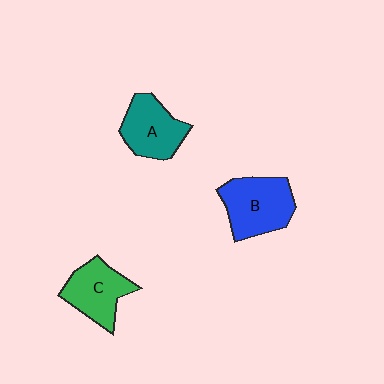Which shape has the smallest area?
Shape C (green).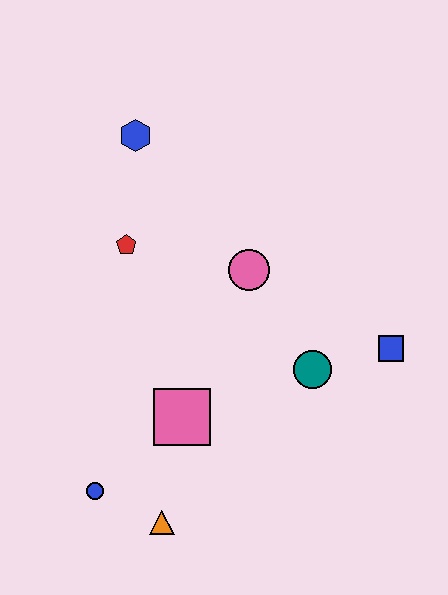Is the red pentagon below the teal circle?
No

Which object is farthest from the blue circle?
The blue hexagon is farthest from the blue circle.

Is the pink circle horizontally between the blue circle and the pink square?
No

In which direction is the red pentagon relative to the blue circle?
The red pentagon is above the blue circle.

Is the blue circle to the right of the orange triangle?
No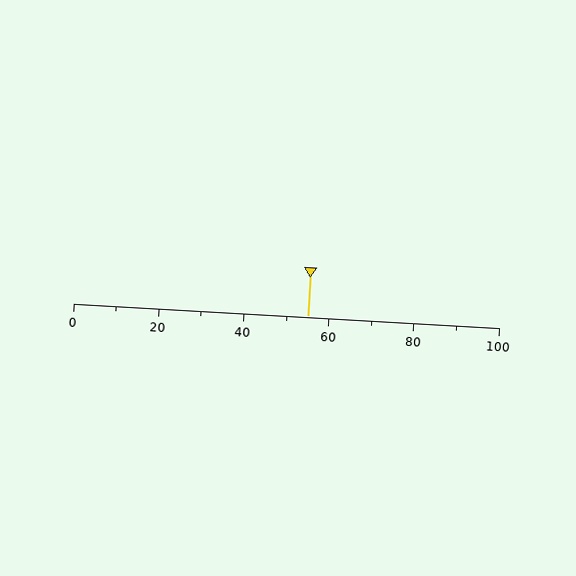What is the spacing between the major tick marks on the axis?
The major ticks are spaced 20 apart.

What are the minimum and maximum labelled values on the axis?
The axis runs from 0 to 100.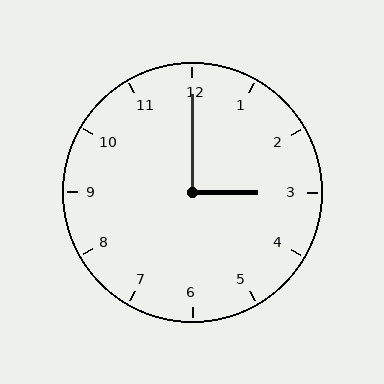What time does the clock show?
3:00.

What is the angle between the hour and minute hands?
Approximately 90 degrees.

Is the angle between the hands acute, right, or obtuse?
It is right.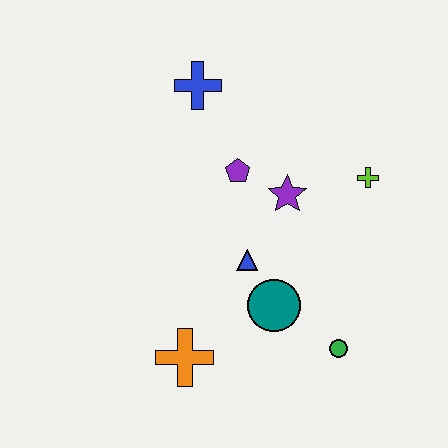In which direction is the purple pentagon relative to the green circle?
The purple pentagon is above the green circle.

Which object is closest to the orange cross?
The teal circle is closest to the orange cross.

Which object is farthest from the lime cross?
The orange cross is farthest from the lime cross.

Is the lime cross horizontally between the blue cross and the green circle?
No